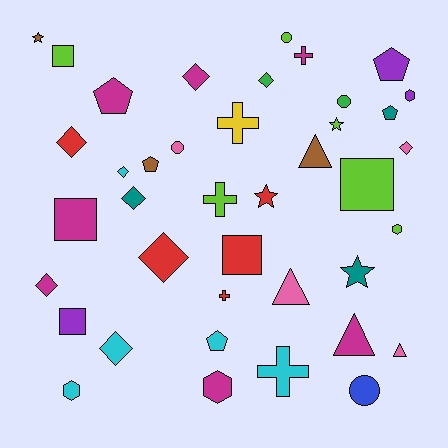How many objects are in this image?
There are 40 objects.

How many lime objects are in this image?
There are 6 lime objects.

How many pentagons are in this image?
There are 5 pentagons.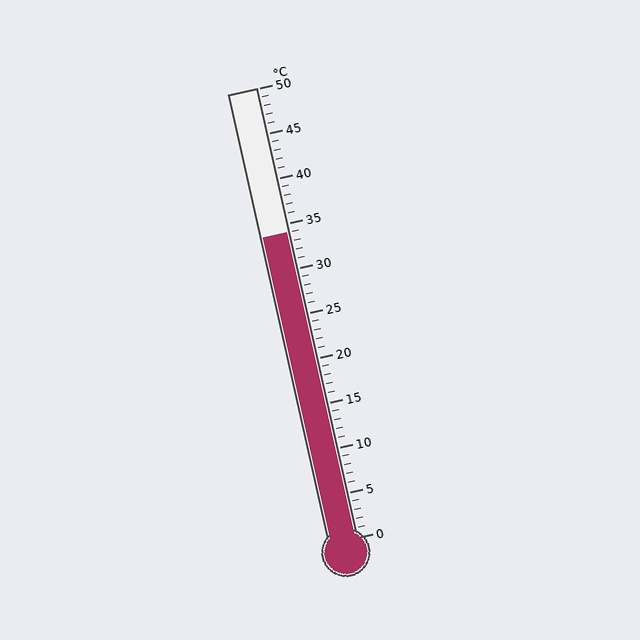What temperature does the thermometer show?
The thermometer shows approximately 34°C.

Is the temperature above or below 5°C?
The temperature is above 5°C.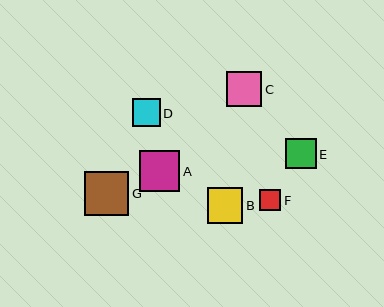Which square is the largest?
Square G is the largest with a size of approximately 44 pixels.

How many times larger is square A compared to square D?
Square A is approximately 1.5 times the size of square D.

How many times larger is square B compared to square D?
Square B is approximately 1.3 times the size of square D.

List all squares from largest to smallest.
From largest to smallest: G, A, B, C, E, D, F.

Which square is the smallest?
Square F is the smallest with a size of approximately 21 pixels.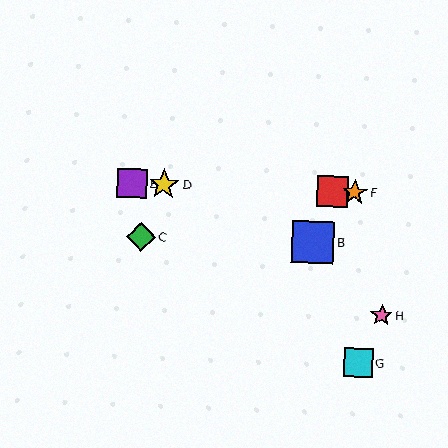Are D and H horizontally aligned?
No, D is at y≈184 and H is at y≈315.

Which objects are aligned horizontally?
Objects A, D, E, F are aligned horizontally.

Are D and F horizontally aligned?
Yes, both are at y≈184.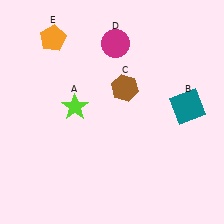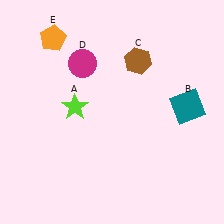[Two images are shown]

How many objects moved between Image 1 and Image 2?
2 objects moved between the two images.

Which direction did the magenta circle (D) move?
The magenta circle (D) moved left.